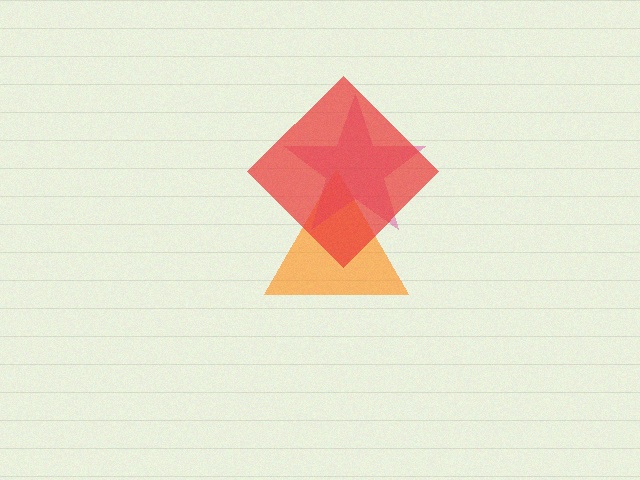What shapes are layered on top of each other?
The layered shapes are: an orange triangle, a pink star, a red diamond.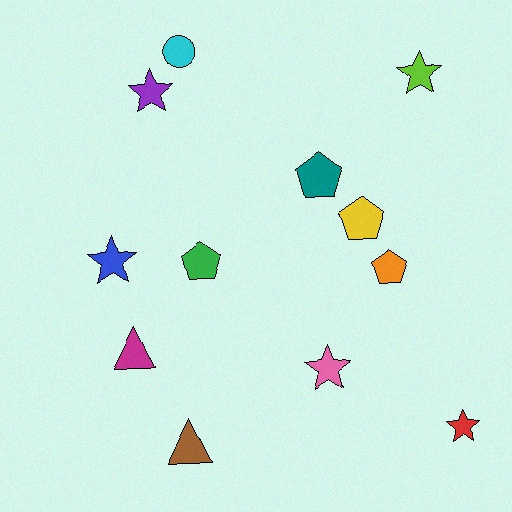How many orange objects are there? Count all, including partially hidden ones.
There is 1 orange object.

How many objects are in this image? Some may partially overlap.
There are 12 objects.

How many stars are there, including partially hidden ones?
There are 5 stars.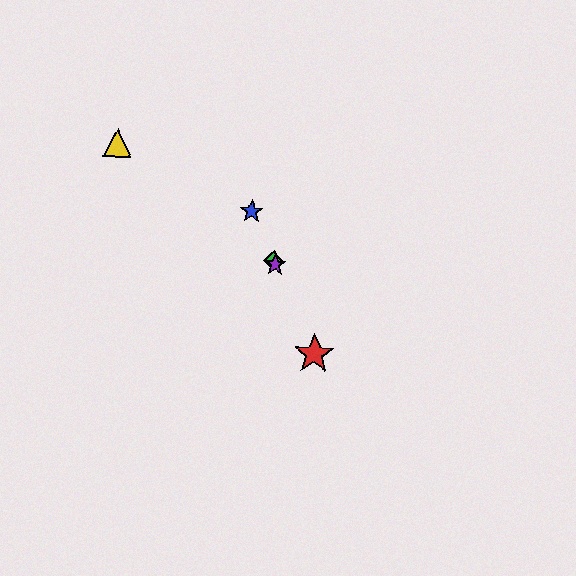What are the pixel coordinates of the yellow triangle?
The yellow triangle is at (118, 143).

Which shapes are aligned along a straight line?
The red star, the blue star, the green diamond, the purple star are aligned along a straight line.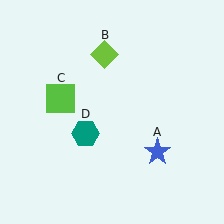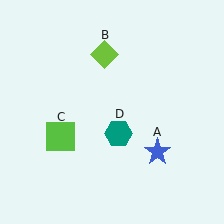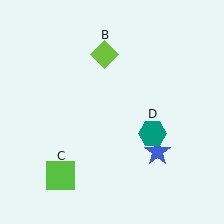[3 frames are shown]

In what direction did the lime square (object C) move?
The lime square (object C) moved down.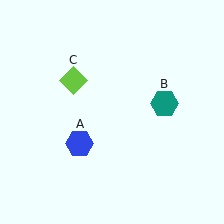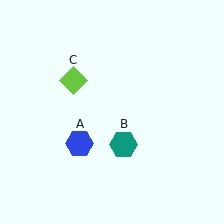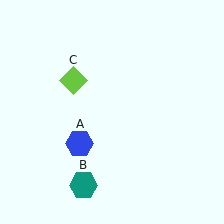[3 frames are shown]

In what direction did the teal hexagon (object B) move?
The teal hexagon (object B) moved down and to the left.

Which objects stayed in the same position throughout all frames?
Blue hexagon (object A) and lime diamond (object C) remained stationary.